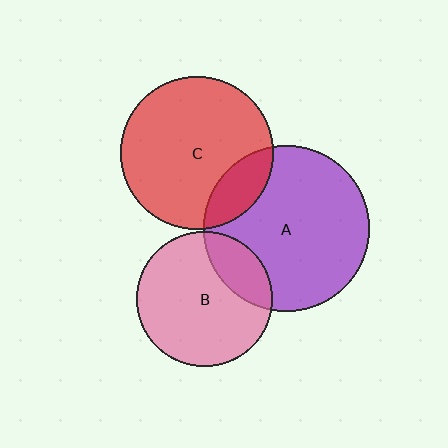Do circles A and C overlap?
Yes.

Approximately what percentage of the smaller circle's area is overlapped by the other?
Approximately 15%.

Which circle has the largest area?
Circle A (purple).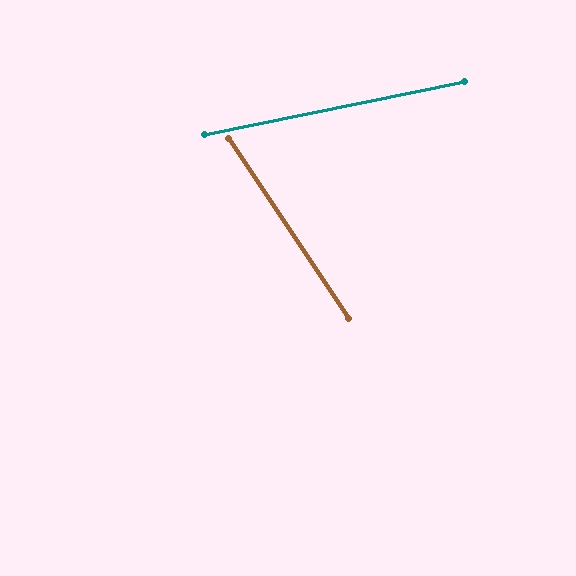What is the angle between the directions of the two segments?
Approximately 68 degrees.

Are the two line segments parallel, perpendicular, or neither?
Neither parallel nor perpendicular — they differ by about 68°.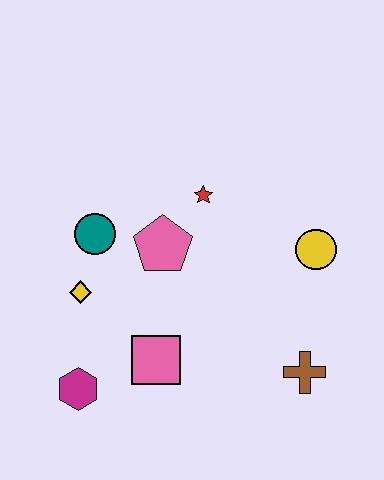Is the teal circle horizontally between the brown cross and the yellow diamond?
Yes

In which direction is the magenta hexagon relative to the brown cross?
The magenta hexagon is to the left of the brown cross.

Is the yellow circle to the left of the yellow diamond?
No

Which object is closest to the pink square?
The magenta hexagon is closest to the pink square.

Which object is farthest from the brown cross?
The teal circle is farthest from the brown cross.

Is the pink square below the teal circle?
Yes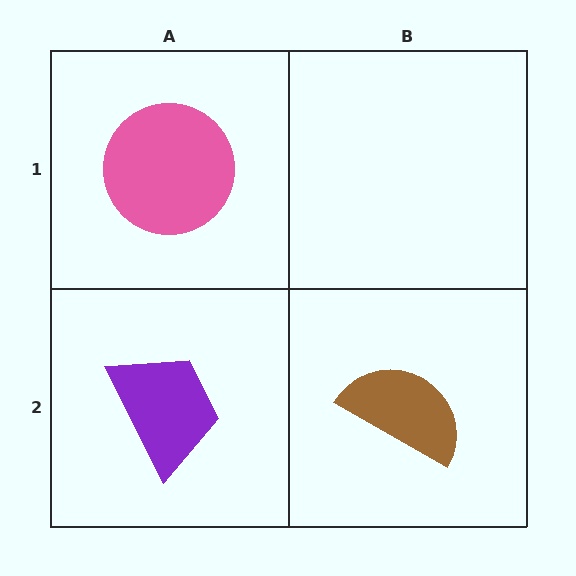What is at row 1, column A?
A pink circle.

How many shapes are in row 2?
2 shapes.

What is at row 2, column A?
A purple trapezoid.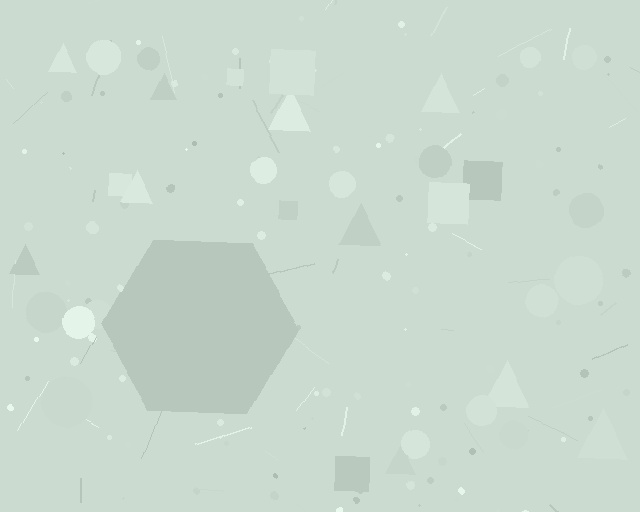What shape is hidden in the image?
A hexagon is hidden in the image.